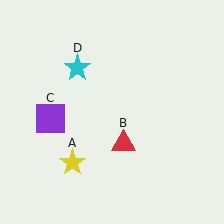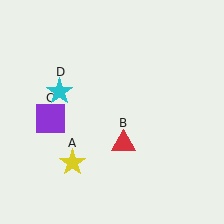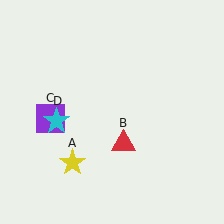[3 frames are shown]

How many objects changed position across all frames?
1 object changed position: cyan star (object D).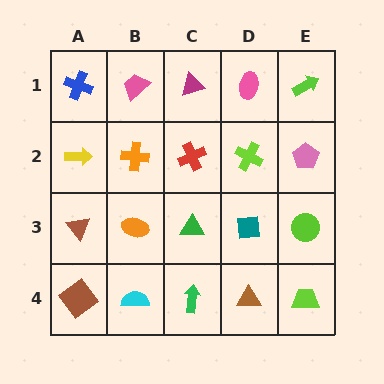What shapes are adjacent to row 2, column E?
A lime arrow (row 1, column E), a lime circle (row 3, column E), a lime cross (row 2, column D).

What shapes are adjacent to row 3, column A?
A yellow arrow (row 2, column A), a brown diamond (row 4, column A), an orange ellipse (row 3, column B).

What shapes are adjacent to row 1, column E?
A pink pentagon (row 2, column E), a pink ellipse (row 1, column D).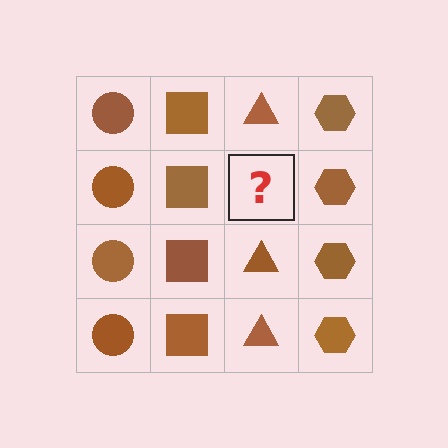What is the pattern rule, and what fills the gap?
The rule is that each column has a consistent shape. The gap should be filled with a brown triangle.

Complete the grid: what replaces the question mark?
The question mark should be replaced with a brown triangle.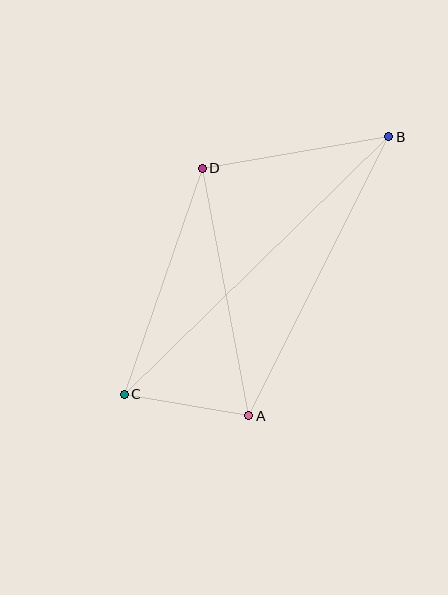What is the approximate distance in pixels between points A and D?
The distance between A and D is approximately 252 pixels.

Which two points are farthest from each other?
Points B and C are farthest from each other.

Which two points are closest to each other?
Points A and C are closest to each other.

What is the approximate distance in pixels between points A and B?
The distance between A and B is approximately 312 pixels.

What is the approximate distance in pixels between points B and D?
The distance between B and D is approximately 189 pixels.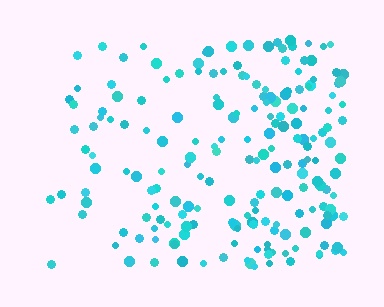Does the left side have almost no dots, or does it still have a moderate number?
Still a moderate number, just noticeably fewer than the right.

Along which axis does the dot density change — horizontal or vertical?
Horizontal.